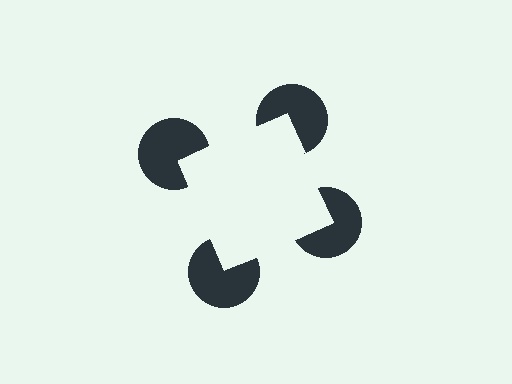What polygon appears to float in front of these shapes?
An illusory square — its edges are inferred from the aligned wedge cuts in the pac-man discs, not physically drawn.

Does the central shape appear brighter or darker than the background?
It typically appears slightly brighter than the background, even though no actual brightness change is drawn.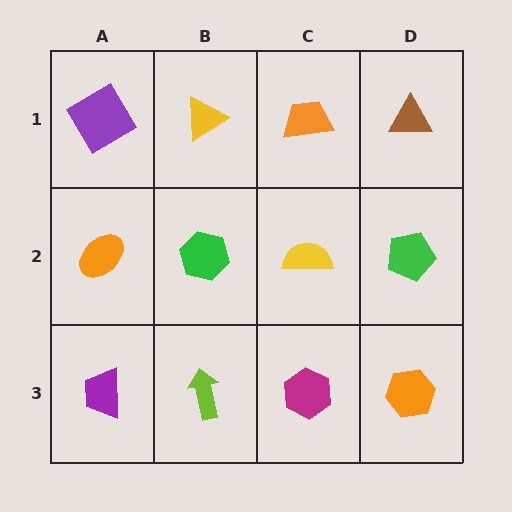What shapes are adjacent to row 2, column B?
A yellow triangle (row 1, column B), a lime arrow (row 3, column B), an orange ellipse (row 2, column A), a yellow semicircle (row 2, column C).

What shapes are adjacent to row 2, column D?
A brown triangle (row 1, column D), an orange hexagon (row 3, column D), a yellow semicircle (row 2, column C).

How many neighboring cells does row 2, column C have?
4.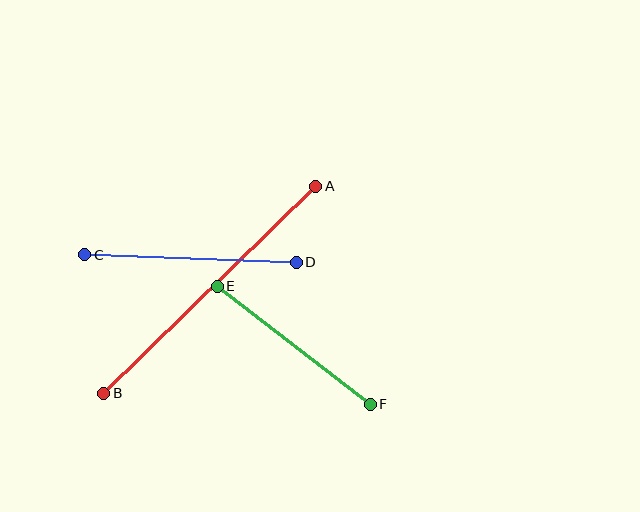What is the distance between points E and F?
The distance is approximately 193 pixels.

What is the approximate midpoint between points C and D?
The midpoint is at approximately (190, 258) pixels.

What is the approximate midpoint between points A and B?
The midpoint is at approximately (210, 290) pixels.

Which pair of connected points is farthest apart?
Points A and B are farthest apart.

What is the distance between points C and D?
The distance is approximately 212 pixels.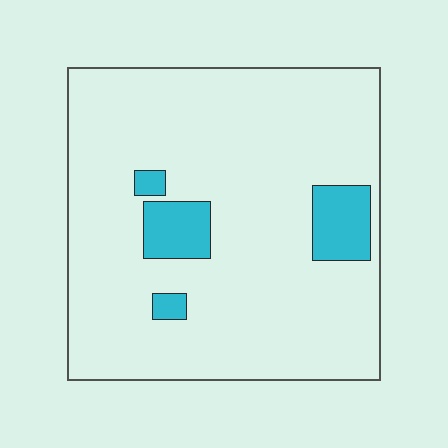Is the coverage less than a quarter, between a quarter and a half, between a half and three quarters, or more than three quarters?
Less than a quarter.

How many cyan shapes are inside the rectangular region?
4.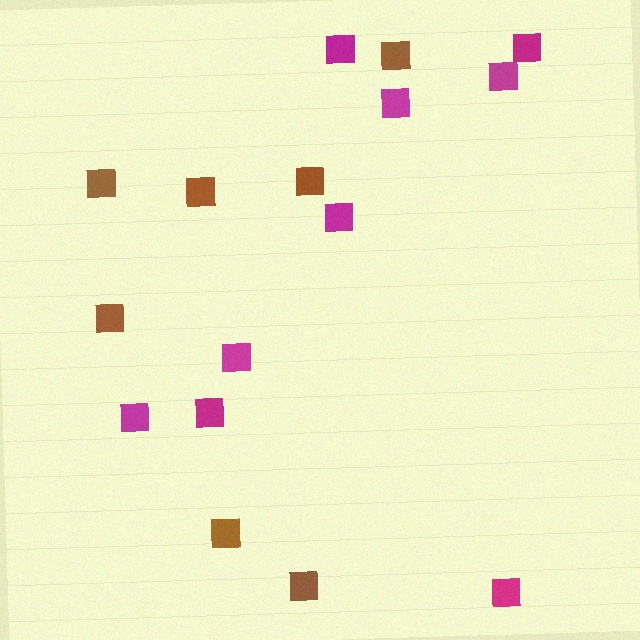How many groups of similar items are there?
There are 2 groups: one group of brown squares (7) and one group of magenta squares (9).